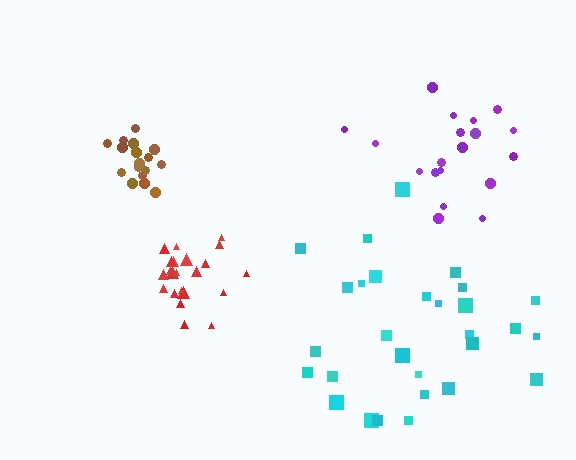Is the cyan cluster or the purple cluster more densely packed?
Purple.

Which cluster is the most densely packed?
Red.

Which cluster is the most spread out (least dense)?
Cyan.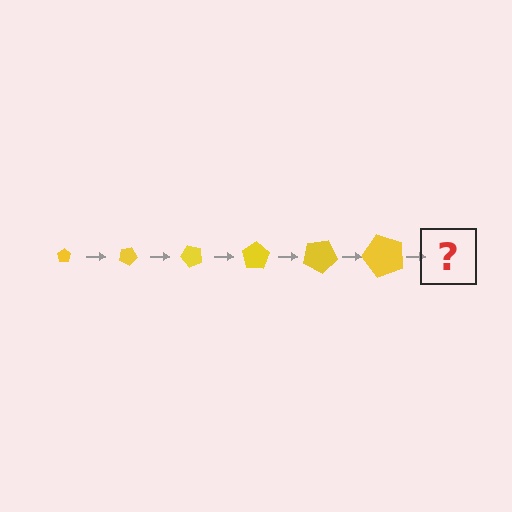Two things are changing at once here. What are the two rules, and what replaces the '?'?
The two rules are that the pentagon grows larger each step and it rotates 25 degrees each step. The '?' should be a pentagon, larger than the previous one and rotated 150 degrees from the start.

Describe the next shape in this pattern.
It should be a pentagon, larger than the previous one and rotated 150 degrees from the start.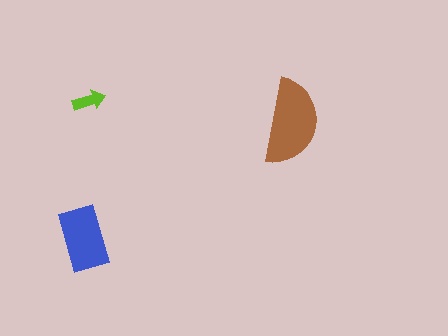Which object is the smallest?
The lime arrow.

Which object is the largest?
The brown semicircle.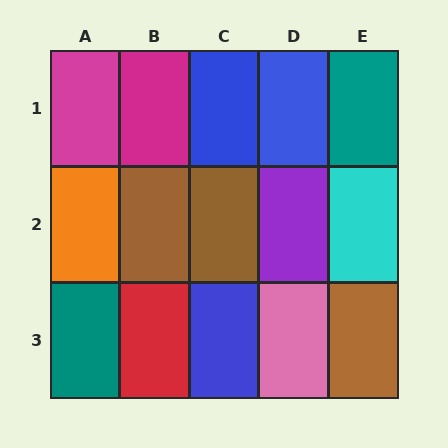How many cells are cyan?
1 cell is cyan.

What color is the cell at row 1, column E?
Teal.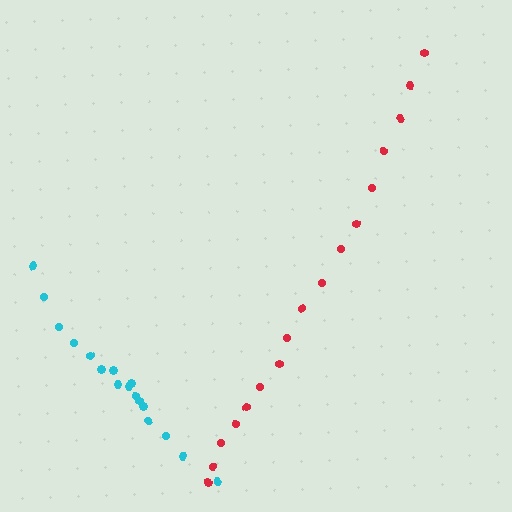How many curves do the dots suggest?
There are 2 distinct paths.